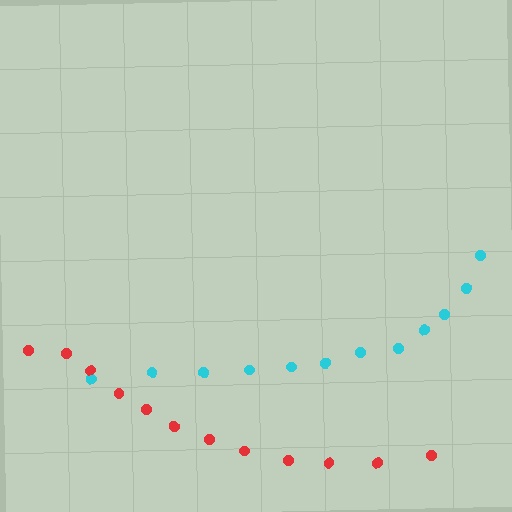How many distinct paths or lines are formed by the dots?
There are 2 distinct paths.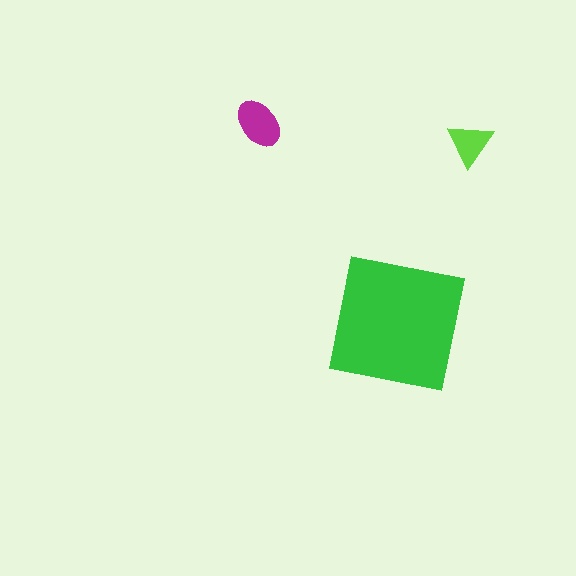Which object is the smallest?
The lime triangle.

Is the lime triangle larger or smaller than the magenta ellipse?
Smaller.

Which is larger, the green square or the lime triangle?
The green square.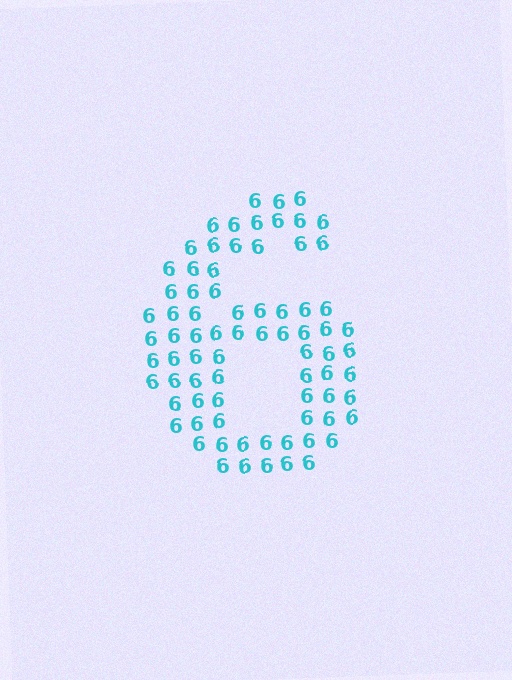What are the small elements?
The small elements are digit 6's.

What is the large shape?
The large shape is the digit 6.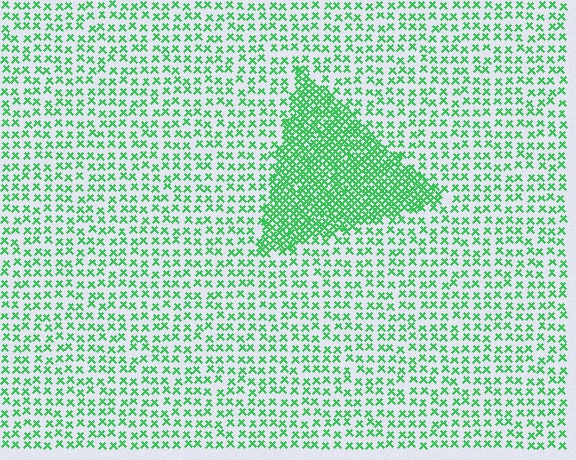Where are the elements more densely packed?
The elements are more densely packed inside the triangle boundary.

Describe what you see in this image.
The image contains small green elements arranged at two different densities. A triangle-shaped region is visible where the elements are more densely packed than the surrounding area.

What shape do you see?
I see a triangle.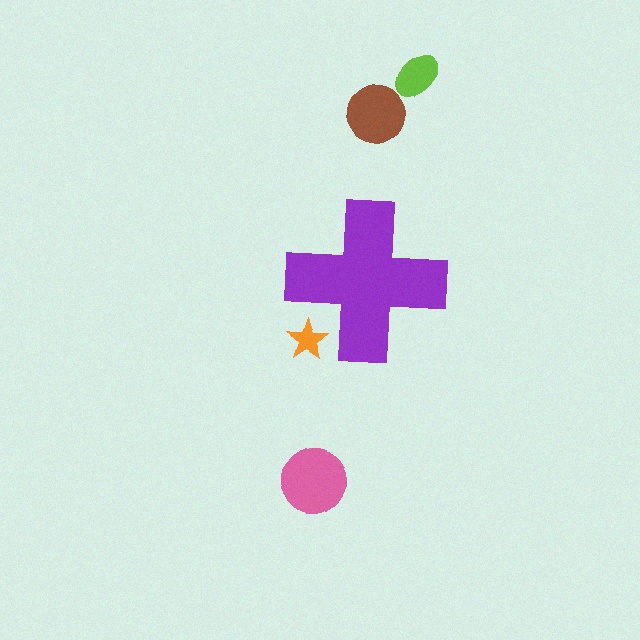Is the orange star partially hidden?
Yes, the orange star is partially hidden behind the purple cross.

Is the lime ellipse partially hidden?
No, the lime ellipse is fully visible.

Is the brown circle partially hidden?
No, the brown circle is fully visible.